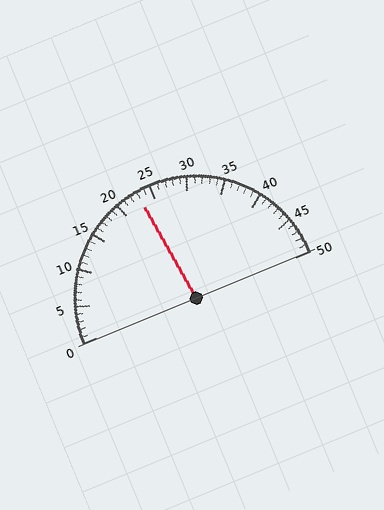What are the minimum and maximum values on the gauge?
The gauge ranges from 0 to 50.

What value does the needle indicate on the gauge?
The needle indicates approximately 23.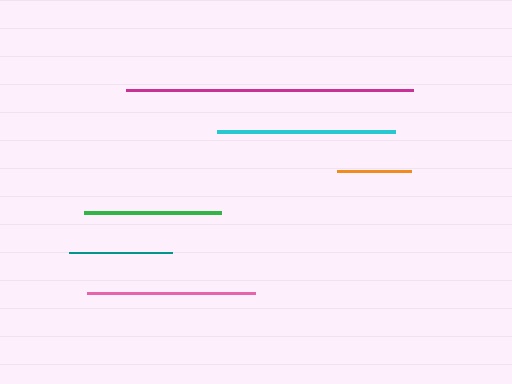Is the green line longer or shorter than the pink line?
The pink line is longer than the green line.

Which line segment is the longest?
The magenta line is the longest at approximately 287 pixels.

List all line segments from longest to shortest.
From longest to shortest: magenta, cyan, pink, green, teal, orange.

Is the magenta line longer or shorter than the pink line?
The magenta line is longer than the pink line.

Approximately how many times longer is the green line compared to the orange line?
The green line is approximately 1.9 times the length of the orange line.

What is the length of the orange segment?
The orange segment is approximately 74 pixels long.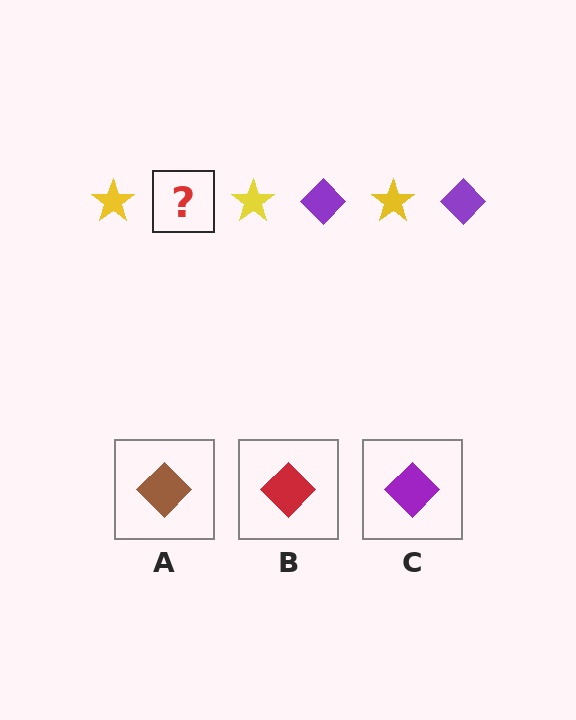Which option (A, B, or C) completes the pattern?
C.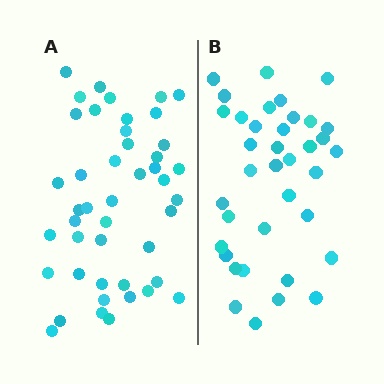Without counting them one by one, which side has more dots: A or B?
Region A (the left region) has more dots.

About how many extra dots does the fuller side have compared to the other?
Region A has roughly 8 or so more dots than region B.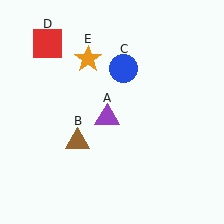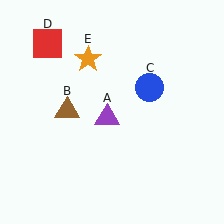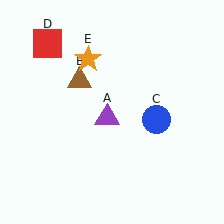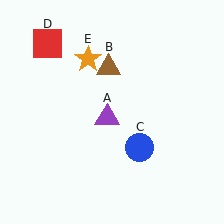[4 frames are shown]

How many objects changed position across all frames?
2 objects changed position: brown triangle (object B), blue circle (object C).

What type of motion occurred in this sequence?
The brown triangle (object B), blue circle (object C) rotated clockwise around the center of the scene.